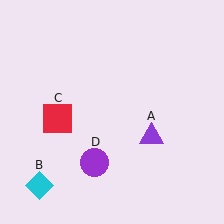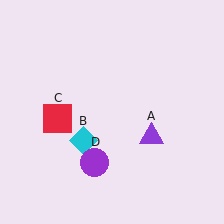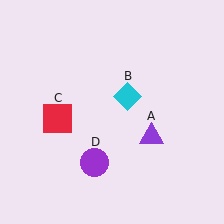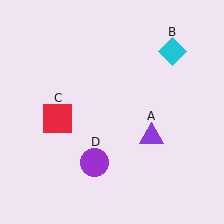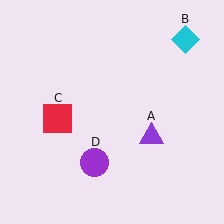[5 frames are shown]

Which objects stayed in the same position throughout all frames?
Purple triangle (object A) and red square (object C) and purple circle (object D) remained stationary.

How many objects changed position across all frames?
1 object changed position: cyan diamond (object B).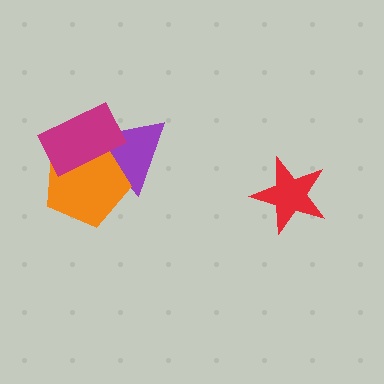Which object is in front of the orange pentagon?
The magenta rectangle is in front of the orange pentagon.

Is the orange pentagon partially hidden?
Yes, it is partially covered by another shape.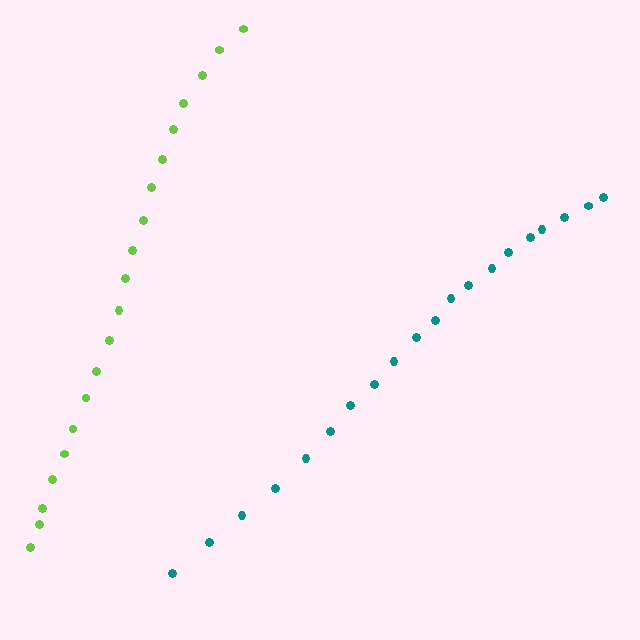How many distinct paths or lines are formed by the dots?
There are 2 distinct paths.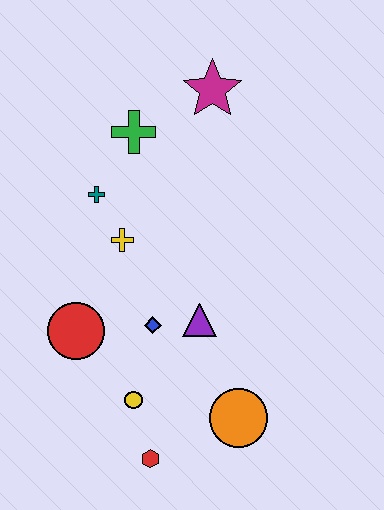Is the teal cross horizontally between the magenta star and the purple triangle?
No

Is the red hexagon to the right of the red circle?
Yes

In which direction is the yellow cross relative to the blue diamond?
The yellow cross is above the blue diamond.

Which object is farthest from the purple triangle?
The magenta star is farthest from the purple triangle.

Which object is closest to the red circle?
The blue diamond is closest to the red circle.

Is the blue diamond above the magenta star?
No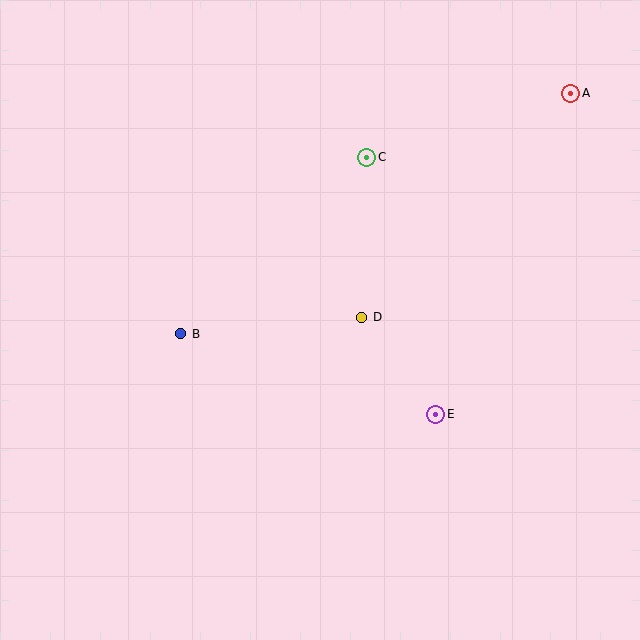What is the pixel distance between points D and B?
The distance between D and B is 182 pixels.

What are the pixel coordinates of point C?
Point C is at (367, 157).